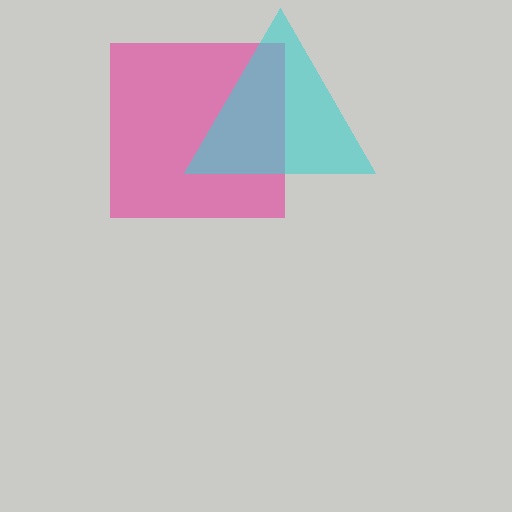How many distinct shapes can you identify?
There are 2 distinct shapes: a pink square, a cyan triangle.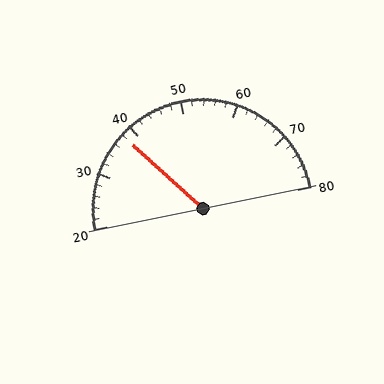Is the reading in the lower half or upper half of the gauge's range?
The reading is in the lower half of the range (20 to 80).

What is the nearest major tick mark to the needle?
The nearest major tick mark is 40.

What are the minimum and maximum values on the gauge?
The gauge ranges from 20 to 80.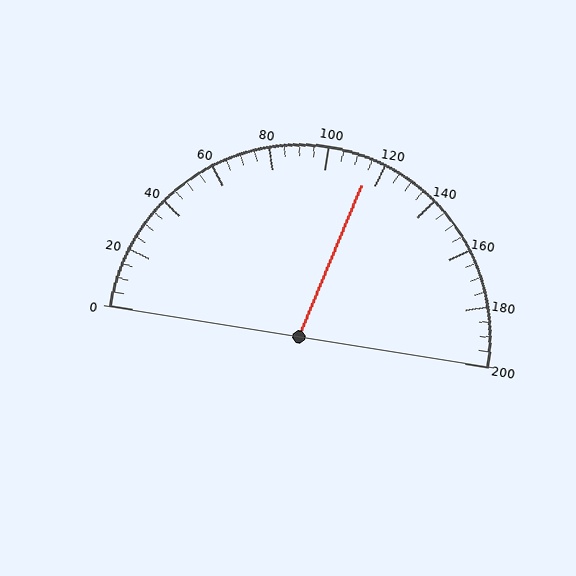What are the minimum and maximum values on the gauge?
The gauge ranges from 0 to 200.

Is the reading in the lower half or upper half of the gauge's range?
The reading is in the upper half of the range (0 to 200).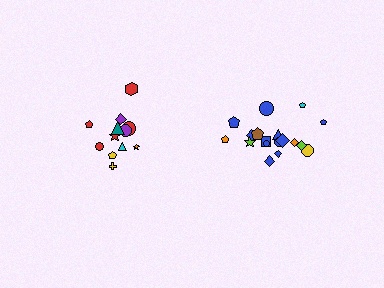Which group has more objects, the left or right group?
The right group.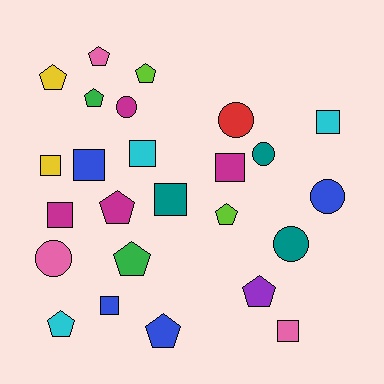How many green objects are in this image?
There are 2 green objects.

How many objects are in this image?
There are 25 objects.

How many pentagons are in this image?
There are 10 pentagons.